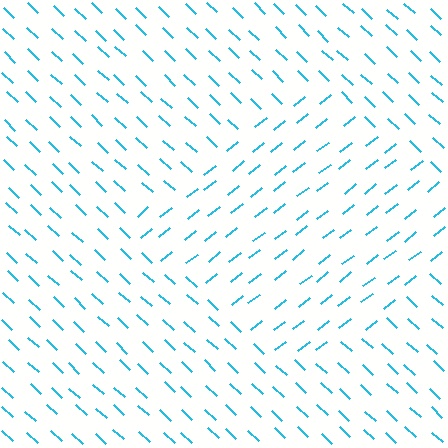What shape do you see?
I see a diamond.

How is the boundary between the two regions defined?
The boundary is defined purely by a change in line orientation (approximately 82 degrees difference). All lines are the same color and thickness.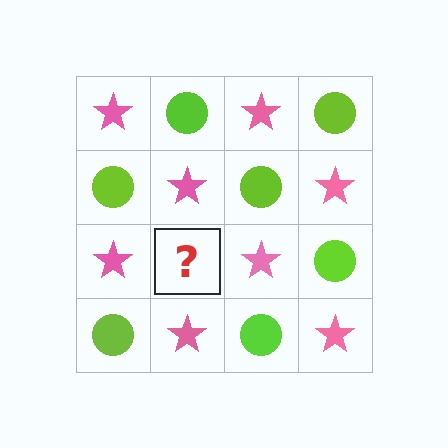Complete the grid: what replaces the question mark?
The question mark should be replaced with a lime circle.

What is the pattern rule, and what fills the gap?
The rule is that it alternates pink star and lime circle in a checkerboard pattern. The gap should be filled with a lime circle.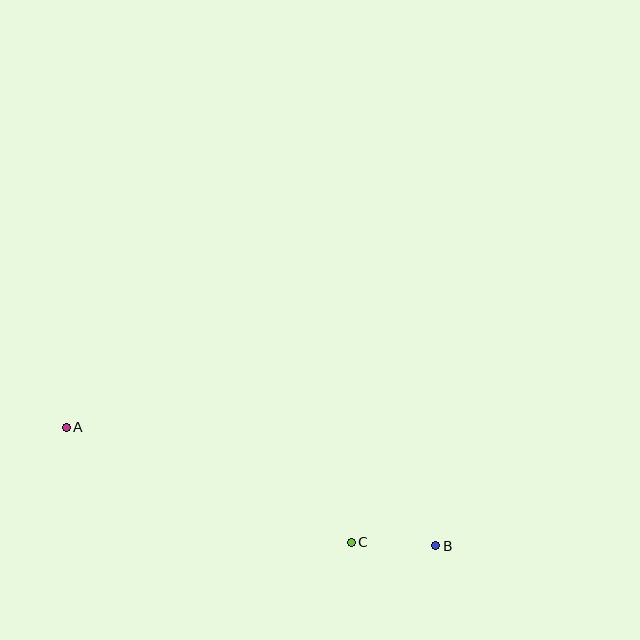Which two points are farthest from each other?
Points A and B are farthest from each other.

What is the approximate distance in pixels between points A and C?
The distance between A and C is approximately 308 pixels.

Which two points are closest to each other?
Points B and C are closest to each other.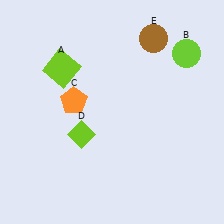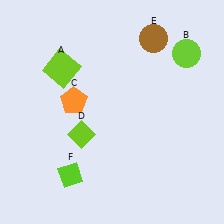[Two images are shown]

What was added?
A lime diamond (F) was added in Image 2.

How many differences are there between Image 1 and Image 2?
There is 1 difference between the two images.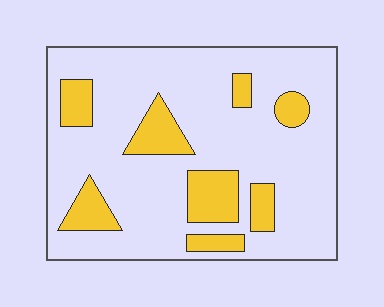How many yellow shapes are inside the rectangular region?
8.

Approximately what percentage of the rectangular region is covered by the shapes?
Approximately 20%.